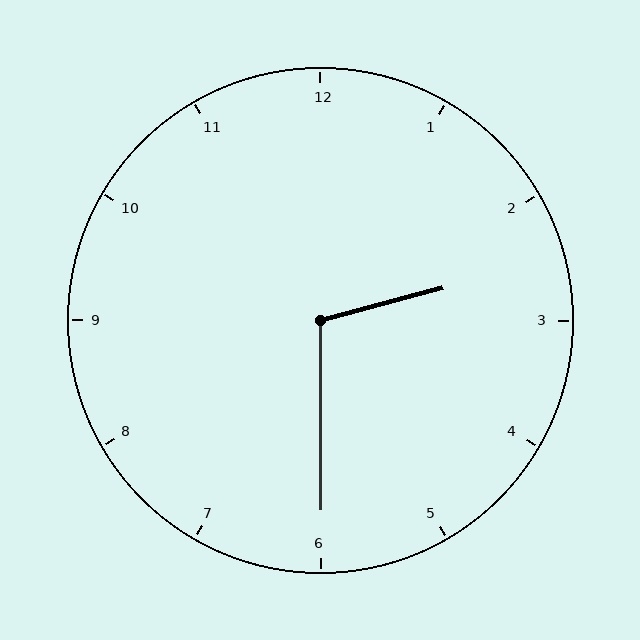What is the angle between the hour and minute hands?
Approximately 105 degrees.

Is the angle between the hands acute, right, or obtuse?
It is obtuse.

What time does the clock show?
2:30.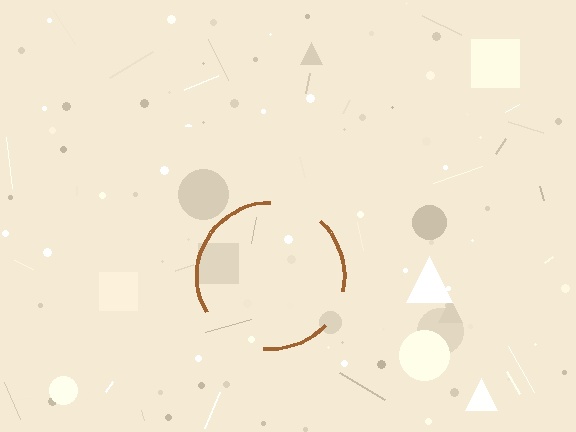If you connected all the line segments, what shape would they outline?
They would outline a circle.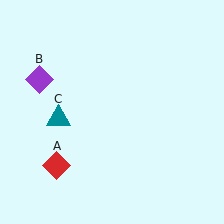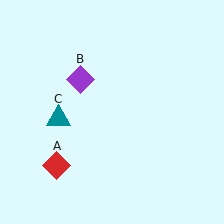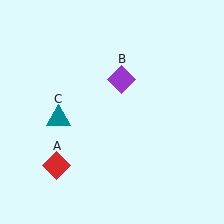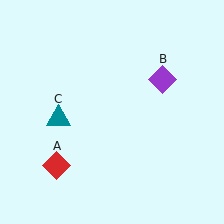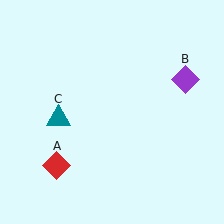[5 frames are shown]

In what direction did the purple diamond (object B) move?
The purple diamond (object B) moved right.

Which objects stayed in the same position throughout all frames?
Red diamond (object A) and teal triangle (object C) remained stationary.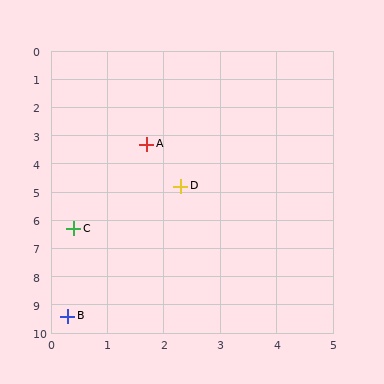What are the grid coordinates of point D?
Point D is at approximately (2.3, 4.8).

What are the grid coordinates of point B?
Point B is at approximately (0.3, 9.4).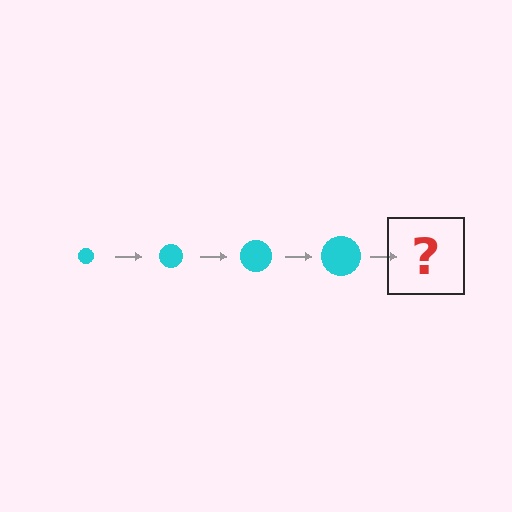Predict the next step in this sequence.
The next step is a cyan circle, larger than the previous one.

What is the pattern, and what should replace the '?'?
The pattern is that the circle gets progressively larger each step. The '?' should be a cyan circle, larger than the previous one.